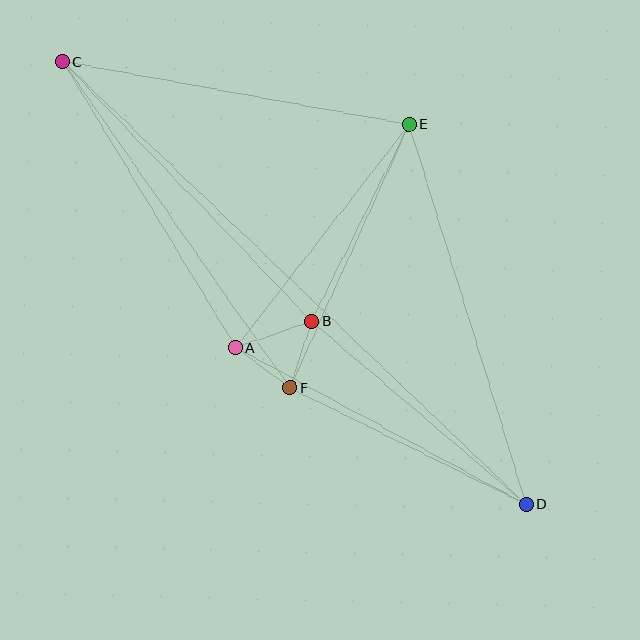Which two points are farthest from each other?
Points C and D are farthest from each other.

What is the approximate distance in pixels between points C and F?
The distance between C and F is approximately 398 pixels.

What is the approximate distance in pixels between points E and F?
The distance between E and F is approximately 289 pixels.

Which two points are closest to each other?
Points A and F are closest to each other.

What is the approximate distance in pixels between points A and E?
The distance between A and E is approximately 283 pixels.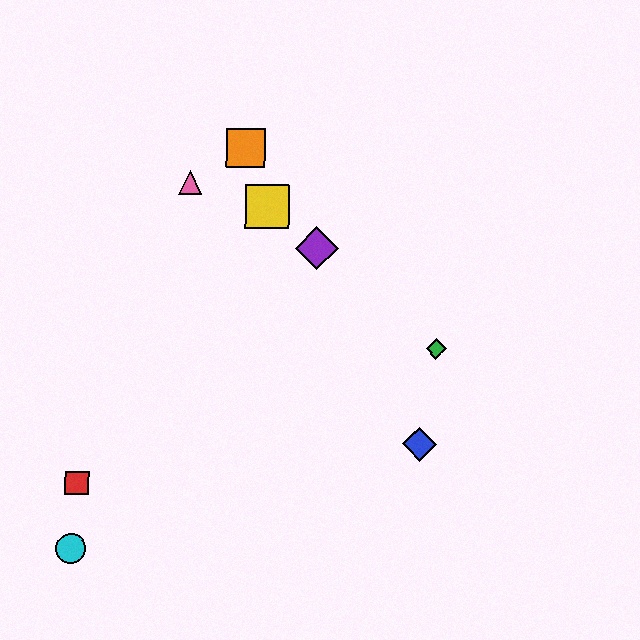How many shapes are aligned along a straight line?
3 shapes (the green diamond, the yellow square, the purple diamond) are aligned along a straight line.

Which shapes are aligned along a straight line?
The green diamond, the yellow square, the purple diamond are aligned along a straight line.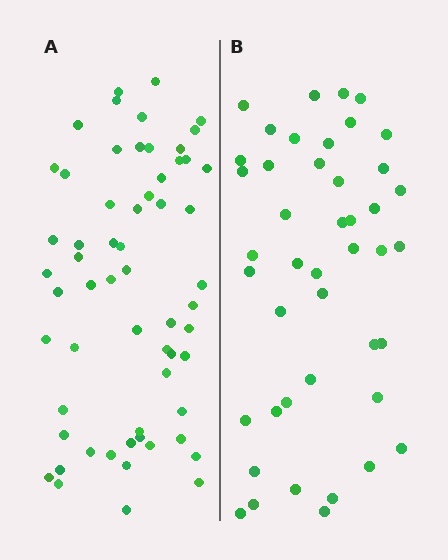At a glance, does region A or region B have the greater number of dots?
Region A (the left region) has more dots.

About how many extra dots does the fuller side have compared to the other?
Region A has approximately 15 more dots than region B.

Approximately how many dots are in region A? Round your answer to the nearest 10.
About 60 dots.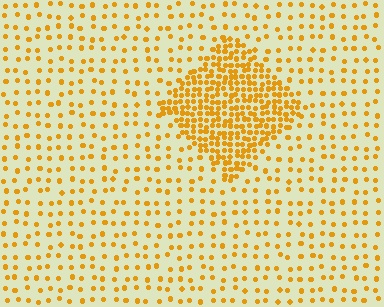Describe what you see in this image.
The image contains small orange elements arranged at two different densities. A diamond-shaped region is visible where the elements are more densely packed than the surrounding area.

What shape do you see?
I see a diamond.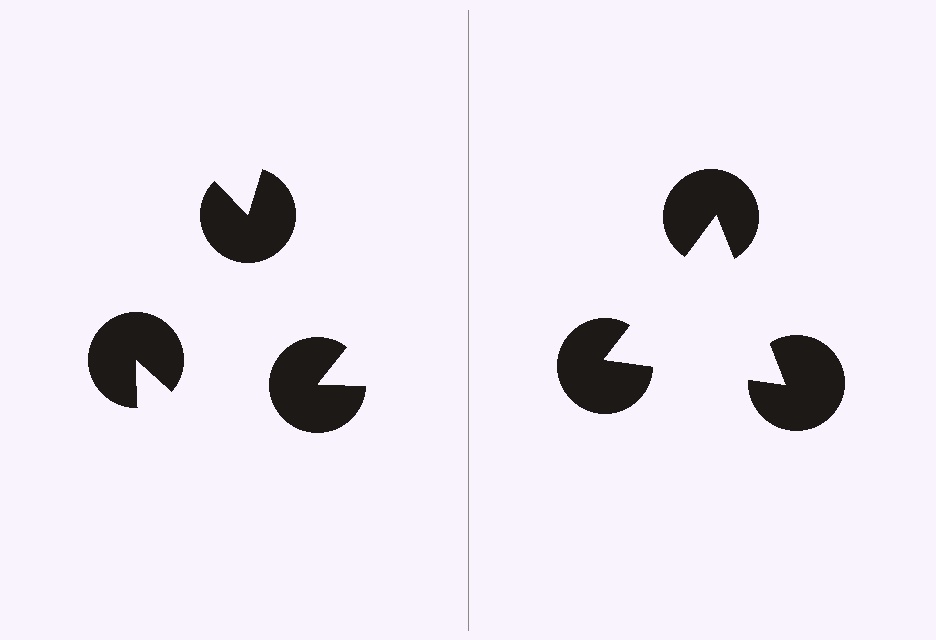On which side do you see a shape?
An illusory triangle appears on the right side. On the left side the wedge cuts are rotated, so no coherent shape forms.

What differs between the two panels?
The pac-man discs are positioned identically on both sides; only the wedge orientations differ. On the right they align to a triangle; on the left they are misaligned.